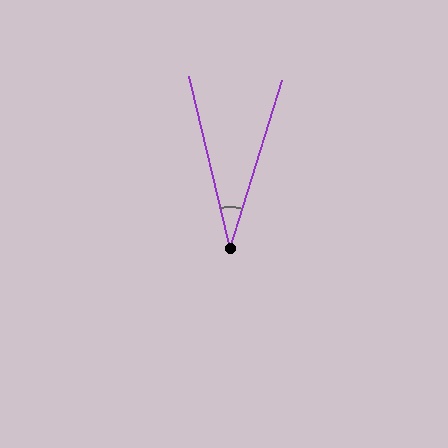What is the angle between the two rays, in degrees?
Approximately 30 degrees.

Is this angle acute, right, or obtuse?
It is acute.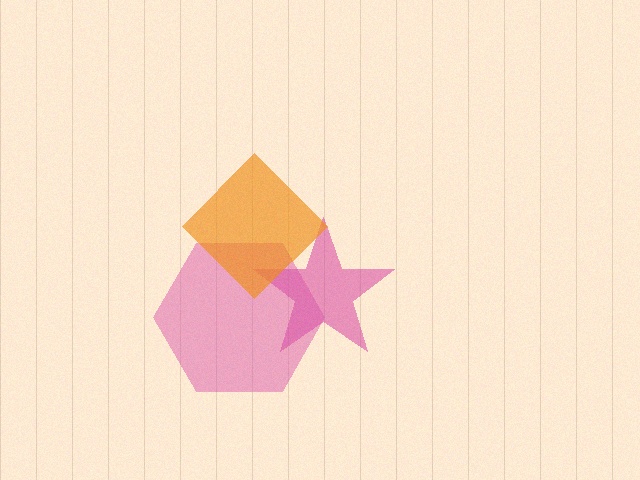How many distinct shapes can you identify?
There are 3 distinct shapes: a magenta star, a pink hexagon, an orange diamond.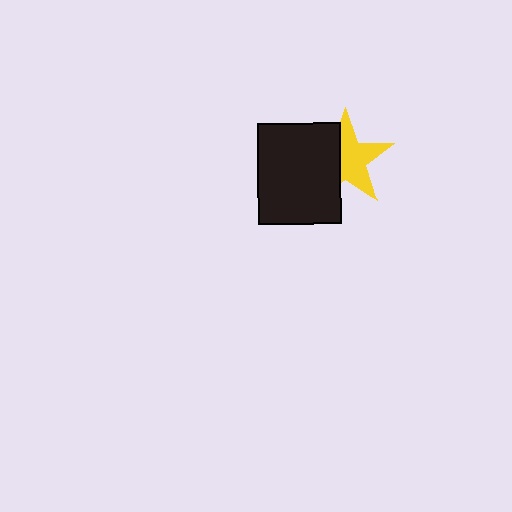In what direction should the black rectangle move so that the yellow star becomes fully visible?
The black rectangle should move left. That is the shortest direction to clear the overlap and leave the yellow star fully visible.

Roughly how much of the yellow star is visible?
About half of it is visible (roughly 61%).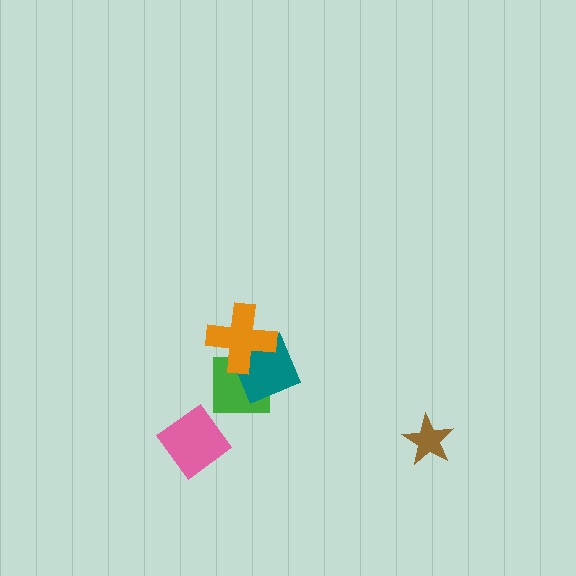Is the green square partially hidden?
Yes, it is partially covered by another shape.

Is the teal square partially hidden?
Yes, it is partially covered by another shape.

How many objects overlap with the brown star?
0 objects overlap with the brown star.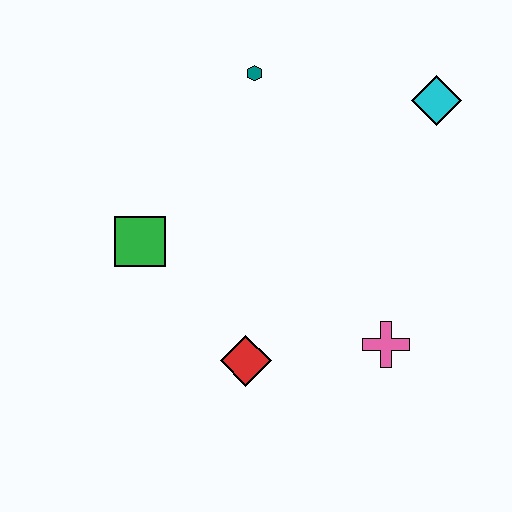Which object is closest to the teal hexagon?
The cyan diamond is closest to the teal hexagon.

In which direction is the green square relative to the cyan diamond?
The green square is to the left of the cyan diamond.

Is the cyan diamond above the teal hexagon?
No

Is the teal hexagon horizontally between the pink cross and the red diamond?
Yes